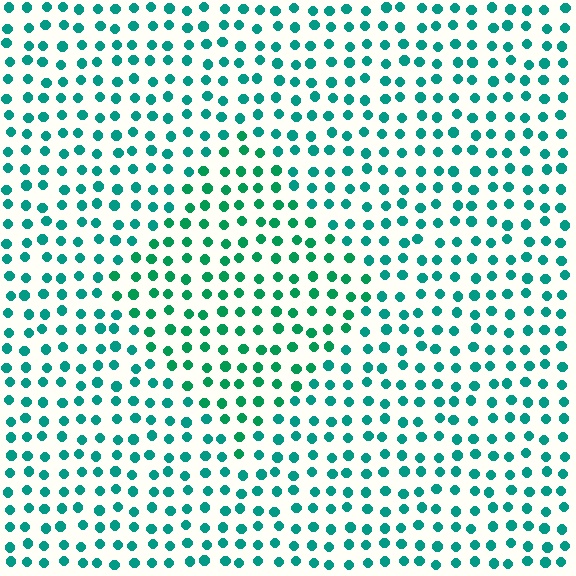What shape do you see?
I see a diamond.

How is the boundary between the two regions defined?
The boundary is defined purely by a slight shift in hue (about 21 degrees). Spacing, size, and orientation are identical on both sides.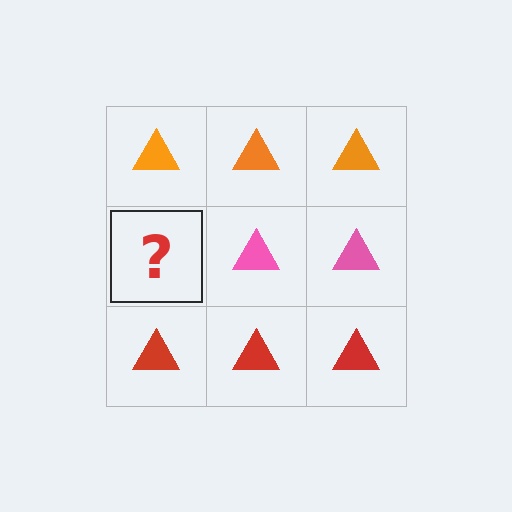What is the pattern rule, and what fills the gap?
The rule is that each row has a consistent color. The gap should be filled with a pink triangle.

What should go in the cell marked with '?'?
The missing cell should contain a pink triangle.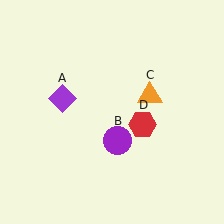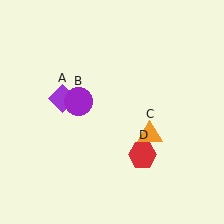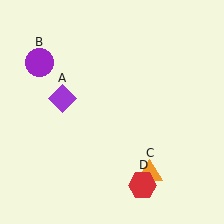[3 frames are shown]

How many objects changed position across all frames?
3 objects changed position: purple circle (object B), orange triangle (object C), red hexagon (object D).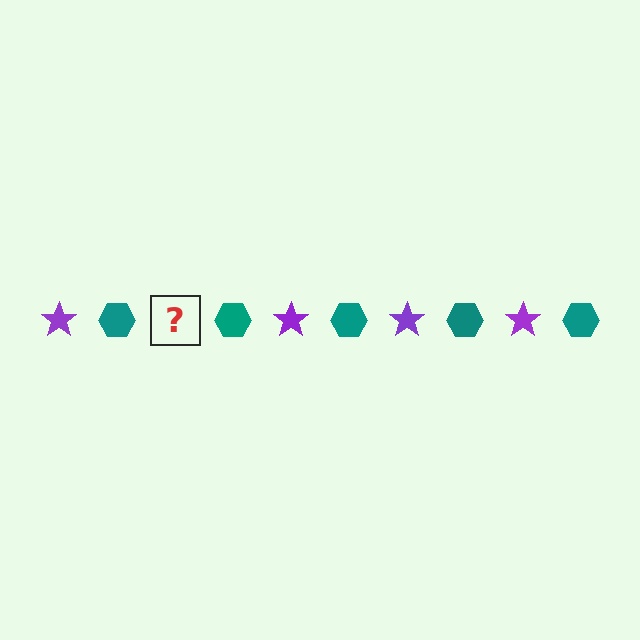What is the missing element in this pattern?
The missing element is a purple star.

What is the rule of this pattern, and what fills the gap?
The rule is that the pattern alternates between purple star and teal hexagon. The gap should be filled with a purple star.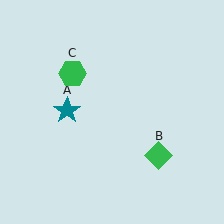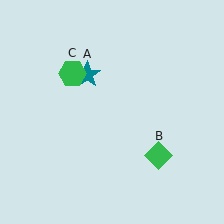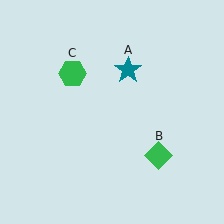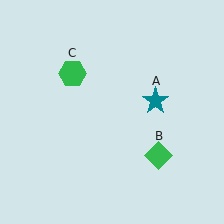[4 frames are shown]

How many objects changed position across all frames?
1 object changed position: teal star (object A).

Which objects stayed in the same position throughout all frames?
Green diamond (object B) and green hexagon (object C) remained stationary.